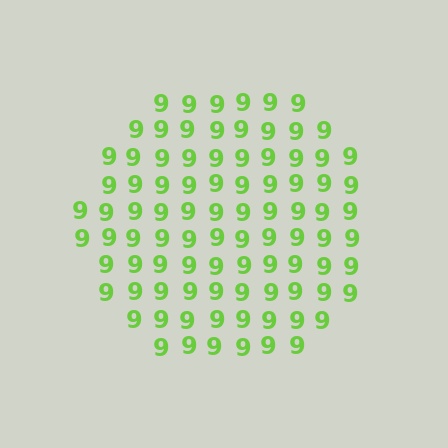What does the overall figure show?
The overall figure shows a circle.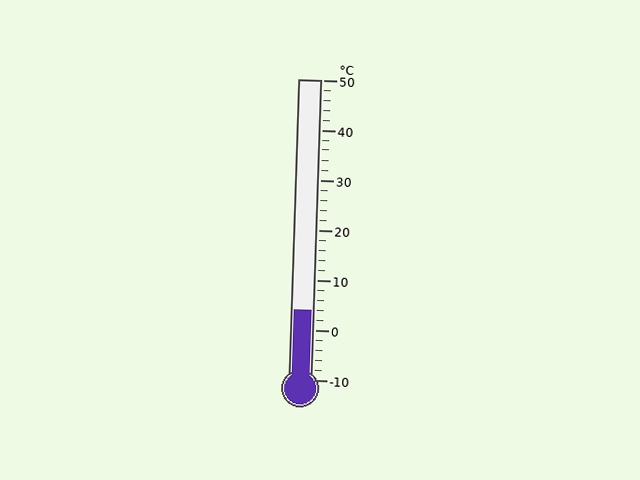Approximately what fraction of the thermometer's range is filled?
The thermometer is filled to approximately 25% of its range.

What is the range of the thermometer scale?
The thermometer scale ranges from -10°C to 50°C.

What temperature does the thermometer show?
The thermometer shows approximately 4°C.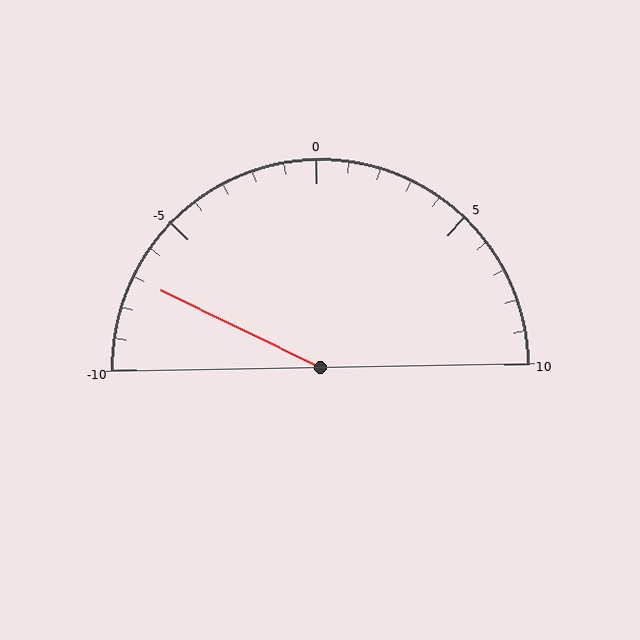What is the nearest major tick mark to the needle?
The nearest major tick mark is -5.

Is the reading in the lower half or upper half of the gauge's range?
The reading is in the lower half of the range (-10 to 10).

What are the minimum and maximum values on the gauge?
The gauge ranges from -10 to 10.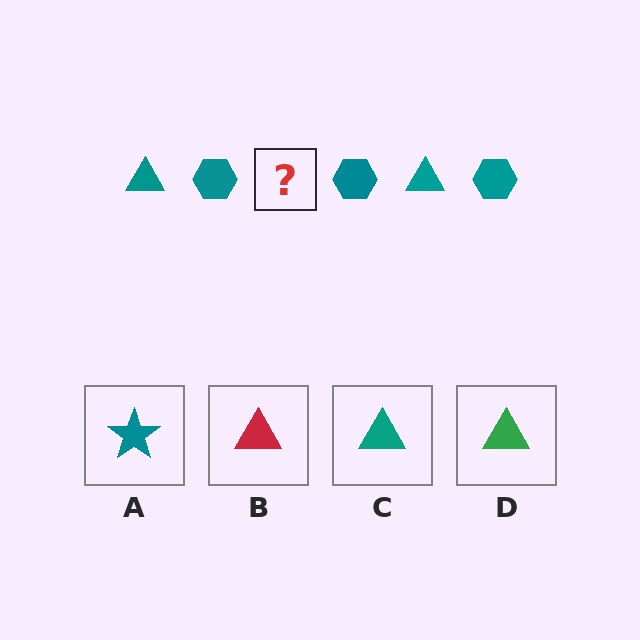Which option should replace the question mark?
Option C.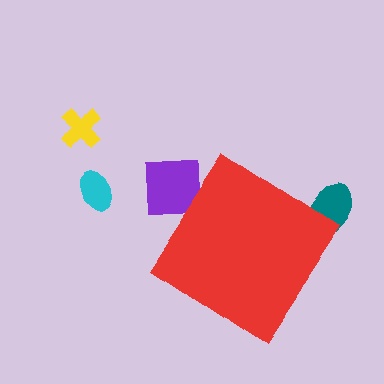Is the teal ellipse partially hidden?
Yes, the teal ellipse is partially hidden behind the red diamond.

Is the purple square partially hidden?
Yes, the purple square is partially hidden behind the red diamond.